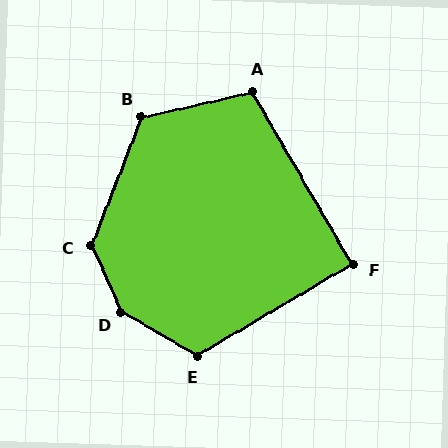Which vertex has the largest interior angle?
D, at approximately 145 degrees.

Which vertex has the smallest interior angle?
F, at approximately 90 degrees.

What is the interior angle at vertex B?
Approximately 124 degrees (obtuse).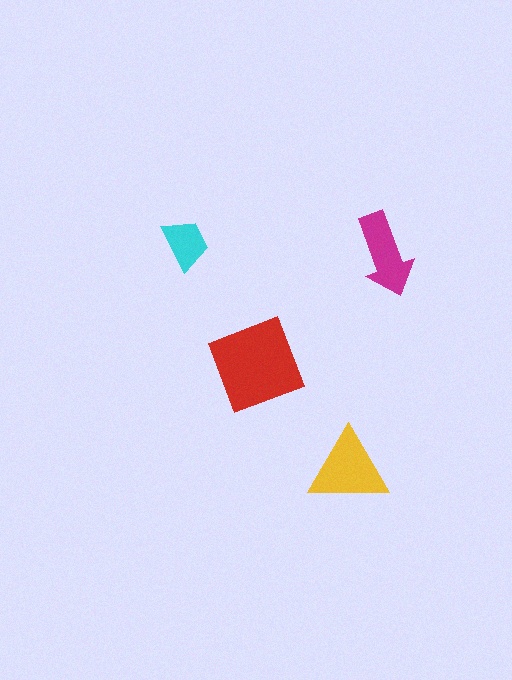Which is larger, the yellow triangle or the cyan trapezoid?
The yellow triangle.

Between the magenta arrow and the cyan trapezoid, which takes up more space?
The magenta arrow.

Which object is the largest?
The red square.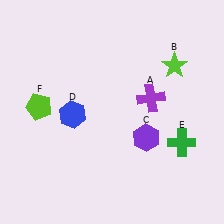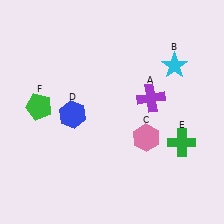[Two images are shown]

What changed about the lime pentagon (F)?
In Image 1, F is lime. In Image 2, it changed to green.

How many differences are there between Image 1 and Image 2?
There are 3 differences between the two images.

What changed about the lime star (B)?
In Image 1, B is lime. In Image 2, it changed to cyan.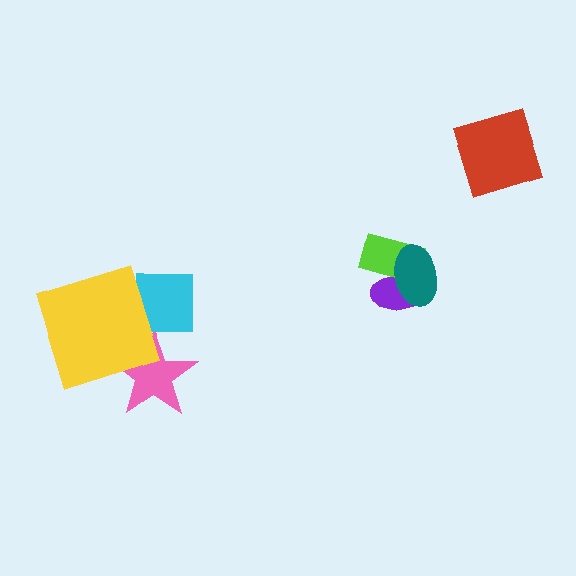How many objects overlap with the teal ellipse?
2 objects overlap with the teal ellipse.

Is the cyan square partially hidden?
No, no other shape covers it.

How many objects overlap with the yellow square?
1 object overlaps with the yellow square.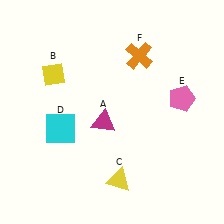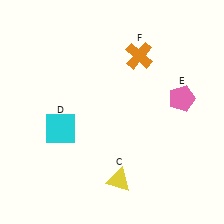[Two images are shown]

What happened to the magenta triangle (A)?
The magenta triangle (A) was removed in Image 2. It was in the bottom-left area of Image 1.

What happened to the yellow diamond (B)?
The yellow diamond (B) was removed in Image 2. It was in the top-left area of Image 1.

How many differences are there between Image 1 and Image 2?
There are 2 differences between the two images.